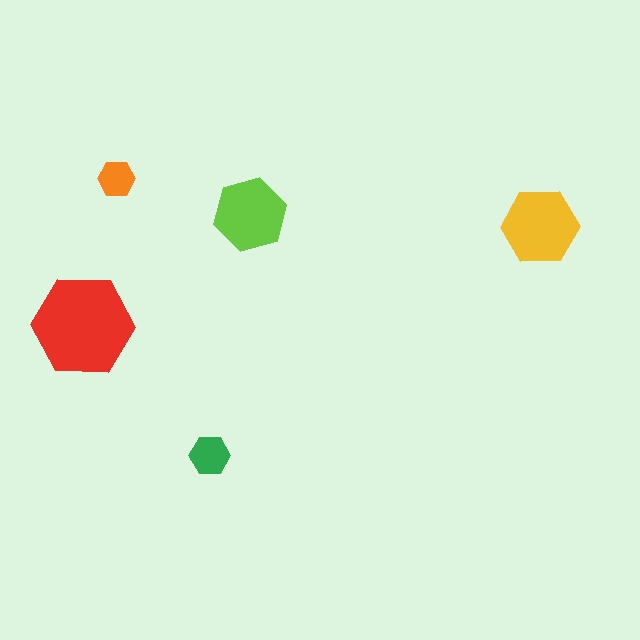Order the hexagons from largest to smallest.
the red one, the yellow one, the lime one, the green one, the orange one.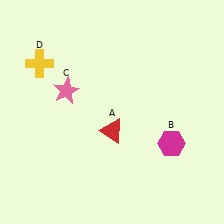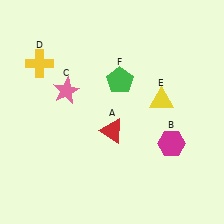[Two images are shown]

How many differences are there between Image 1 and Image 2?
There are 2 differences between the two images.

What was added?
A yellow triangle (E), a green pentagon (F) were added in Image 2.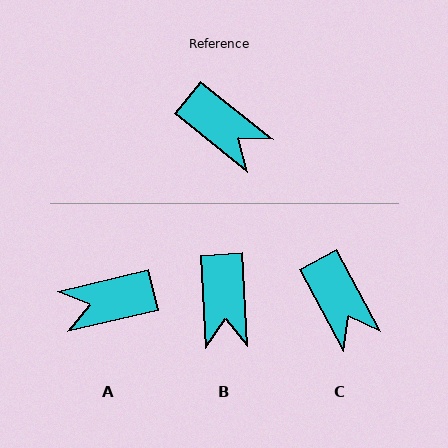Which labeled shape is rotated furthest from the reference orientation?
A, about 128 degrees away.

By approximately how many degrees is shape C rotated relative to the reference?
Approximately 23 degrees clockwise.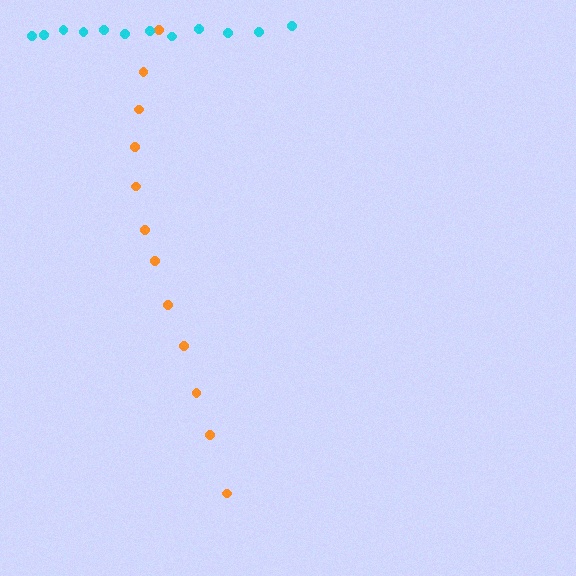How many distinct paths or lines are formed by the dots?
There are 2 distinct paths.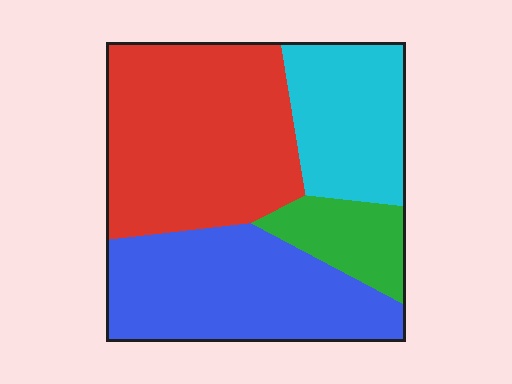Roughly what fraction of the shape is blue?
Blue covers about 30% of the shape.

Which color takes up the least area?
Green, at roughly 10%.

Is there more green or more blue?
Blue.